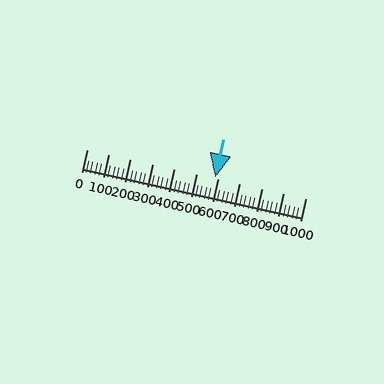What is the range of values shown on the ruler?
The ruler shows values from 0 to 1000.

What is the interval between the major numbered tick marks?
The major tick marks are spaced 100 units apart.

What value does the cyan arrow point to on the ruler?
The cyan arrow points to approximately 587.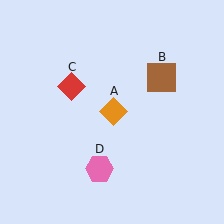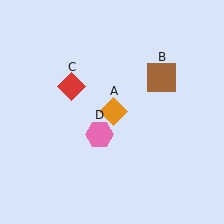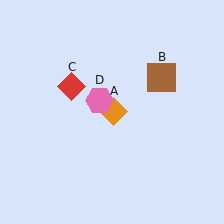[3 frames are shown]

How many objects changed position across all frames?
1 object changed position: pink hexagon (object D).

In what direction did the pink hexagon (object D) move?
The pink hexagon (object D) moved up.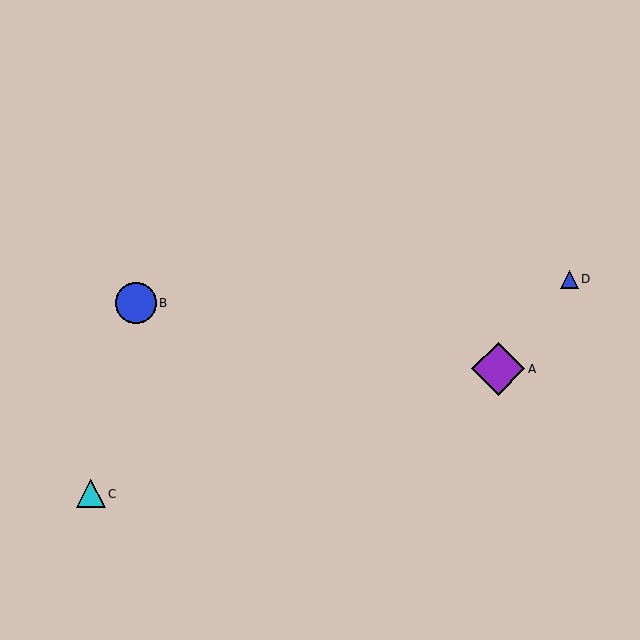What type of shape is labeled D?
Shape D is a blue triangle.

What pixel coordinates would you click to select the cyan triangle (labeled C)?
Click at (91, 494) to select the cyan triangle C.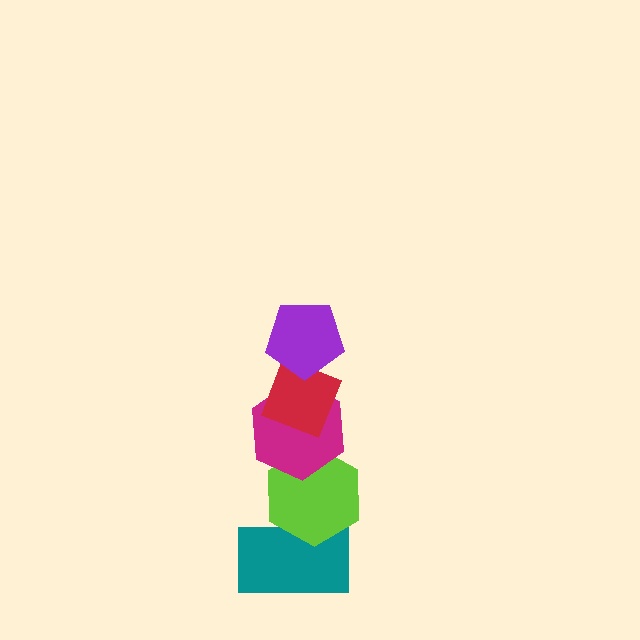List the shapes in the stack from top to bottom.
From top to bottom: the purple pentagon, the red diamond, the magenta hexagon, the lime hexagon, the teal rectangle.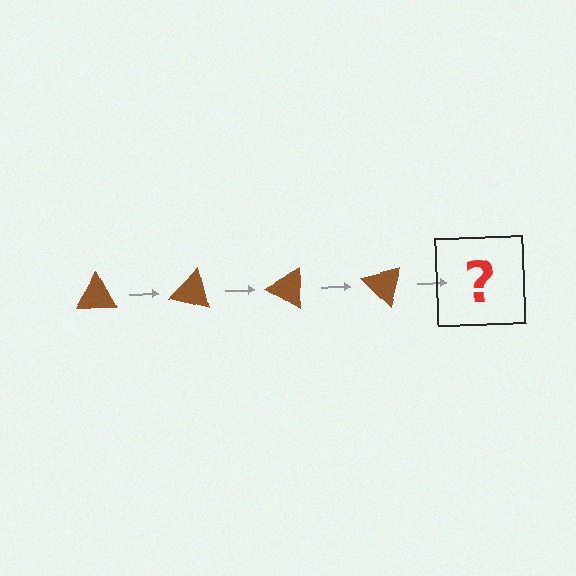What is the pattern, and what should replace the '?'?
The pattern is that the triangle rotates 15 degrees each step. The '?' should be a brown triangle rotated 60 degrees.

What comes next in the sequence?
The next element should be a brown triangle rotated 60 degrees.